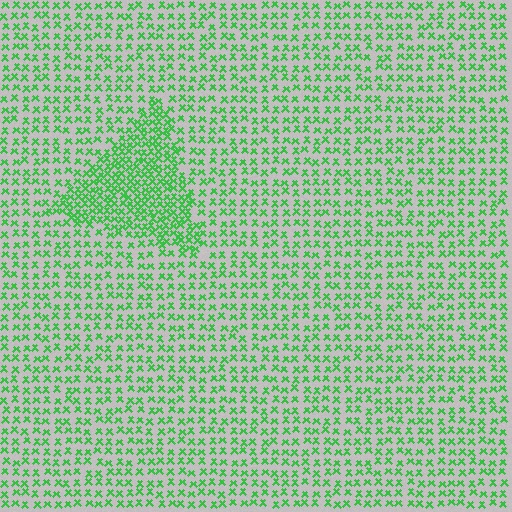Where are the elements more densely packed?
The elements are more densely packed inside the triangle boundary.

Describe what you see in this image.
The image contains small green elements arranged at two different densities. A triangle-shaped region is visible where the elements are more densely packed than the surrounding area.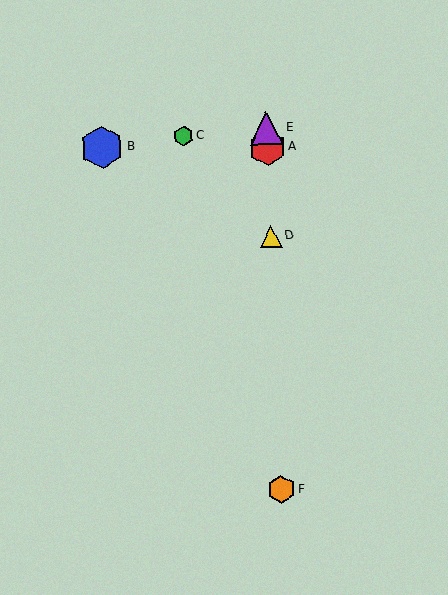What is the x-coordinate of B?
Object B is at x≈102.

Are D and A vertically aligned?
Yes, both are at x≈271.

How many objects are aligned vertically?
4 objects (A, D, E, F) are aligned vertically.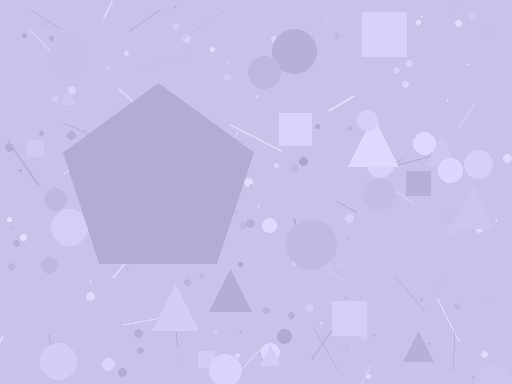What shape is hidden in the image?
A pentagon is hidden in the image.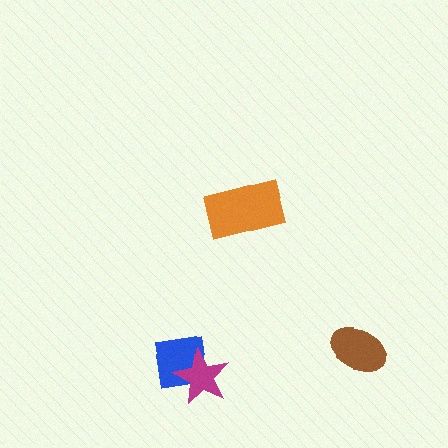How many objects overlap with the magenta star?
1 object overlaps with the magenta star.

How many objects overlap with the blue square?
1 object overlaps with the blue square.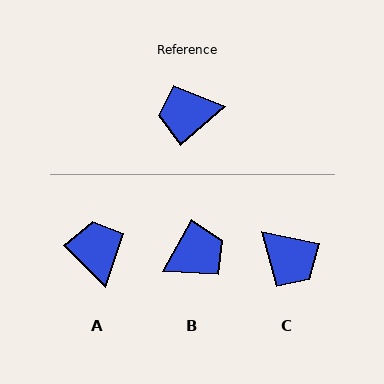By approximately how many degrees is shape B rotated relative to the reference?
Approximately 161 degrees clockwise.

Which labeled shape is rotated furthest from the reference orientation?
B, about 161 degrees away.